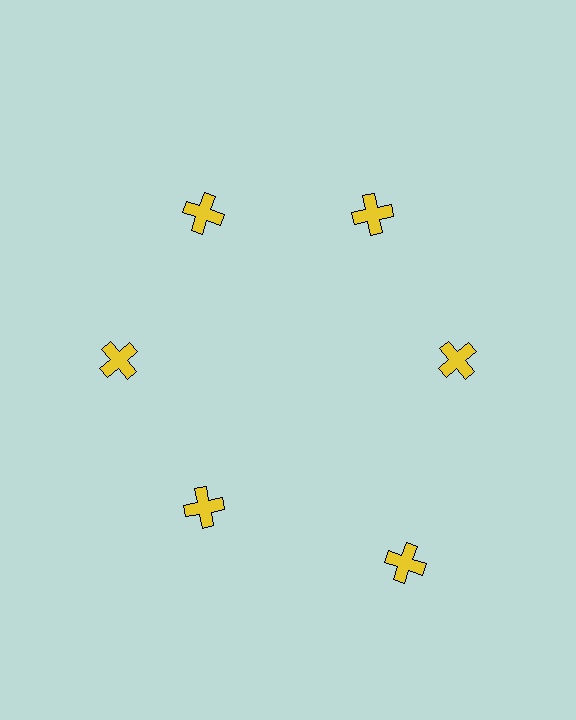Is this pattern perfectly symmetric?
No. The 6 yellow crosses are arranged in a ring, but one element near the 5 o'clock position is pushed outward from the center, breaking the 6-fold rotational symmetry.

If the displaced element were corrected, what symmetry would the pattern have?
It would have 6-fold rotational symmetry — the pattern would map onto itself every 60 degrees.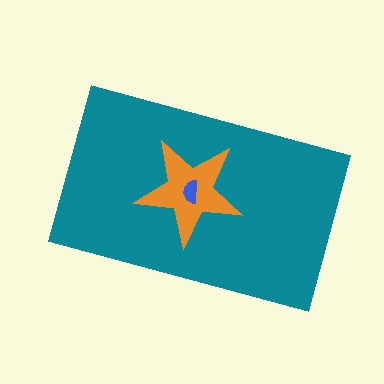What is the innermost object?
The blue semicircle.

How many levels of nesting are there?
3.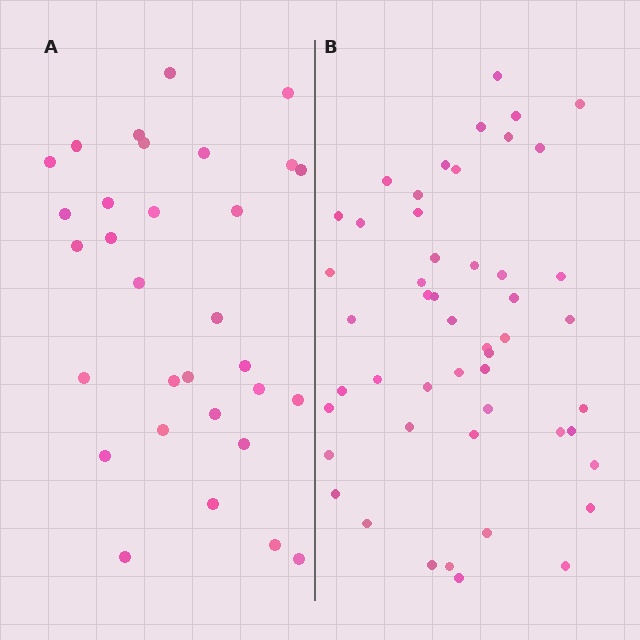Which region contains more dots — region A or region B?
Region B (the right region) has more dots.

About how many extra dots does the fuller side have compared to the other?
Region B has approximately 20 more dots than region A.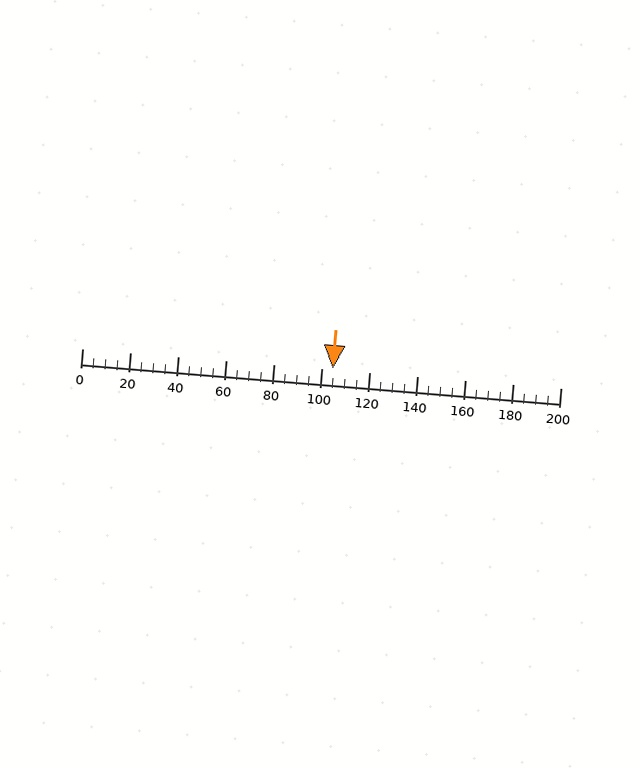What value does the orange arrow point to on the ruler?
The orange arrow points to approximately 105.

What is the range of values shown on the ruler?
The ruler shows values from 0 to 200.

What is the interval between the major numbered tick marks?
The major tick marks are spaced 20 units apart.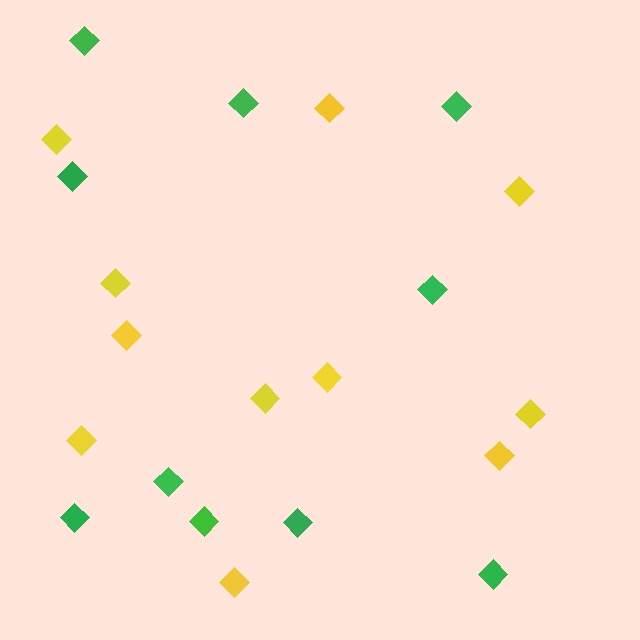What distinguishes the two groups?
There are 2 groups: one group of yellow diamonds (11) and one group of green diamonds (10).